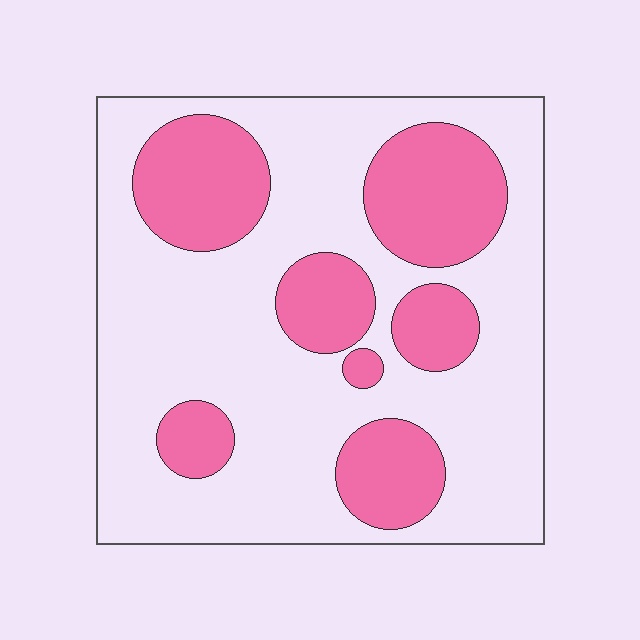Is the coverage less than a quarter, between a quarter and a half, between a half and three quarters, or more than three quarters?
Between a quarter and a half.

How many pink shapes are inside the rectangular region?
7.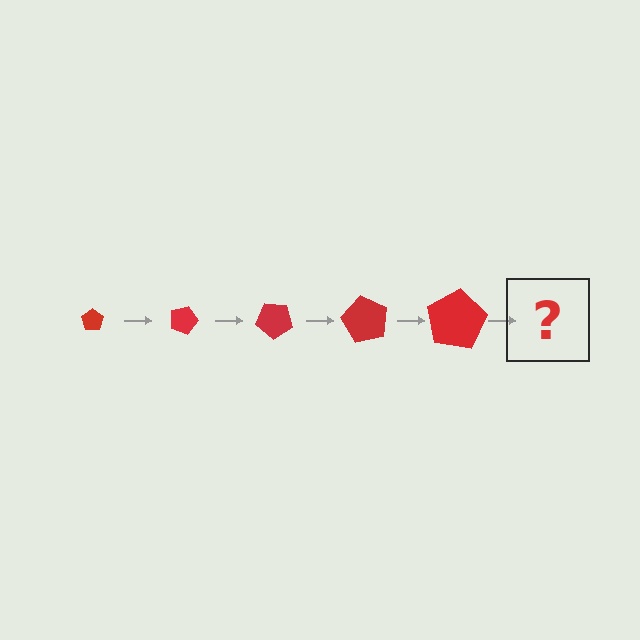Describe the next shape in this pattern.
It should be a pentagon, larger than the previous one and rotated 100 degrees from the start.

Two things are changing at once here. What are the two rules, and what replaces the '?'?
The two rules are that the pentagon grows larger each step and it rotates 20 degrees each step. The '?' should be a pentagon, larger than the previous one and rotated 100 degrees from the start.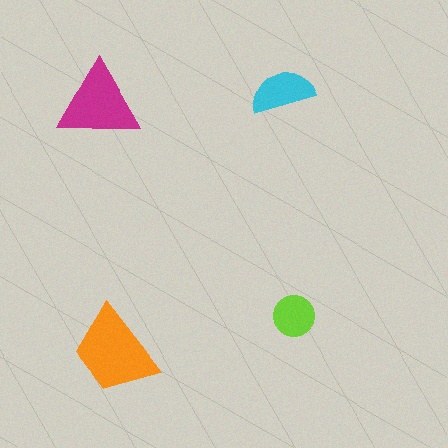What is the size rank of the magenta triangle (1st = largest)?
2nd.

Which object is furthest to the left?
The magenta triangle is leftmost.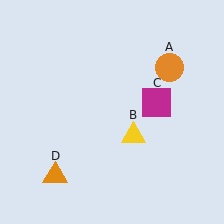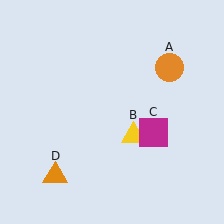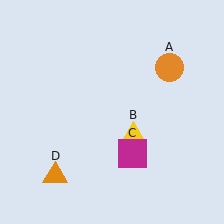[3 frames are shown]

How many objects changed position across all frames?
1 object changed position: magenta square (object C).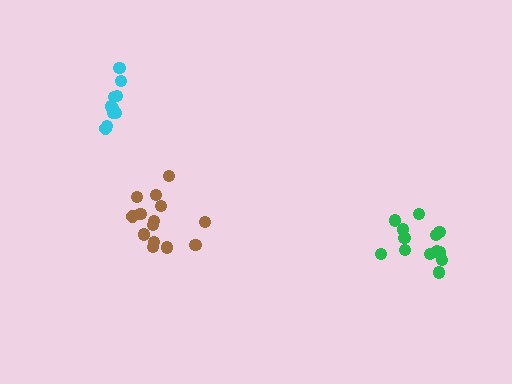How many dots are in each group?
Group 1: 13 dots, Group 2: 14 dots, Group 3: 10 dots (37 total).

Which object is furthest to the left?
The cyan cluster is leftmost.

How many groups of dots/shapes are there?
There are 3 groups.